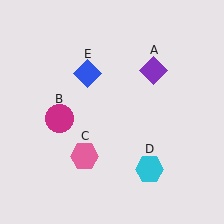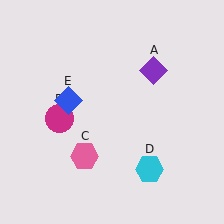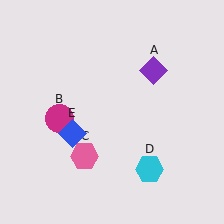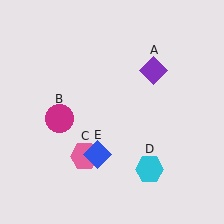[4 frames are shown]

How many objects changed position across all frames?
1 object changed position: blue diamond (object E).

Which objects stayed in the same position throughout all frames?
Purple diamond (object A) and magenta circle (object B) and pink hexagon (object C) and cyan hexagon (object D) remained stationary.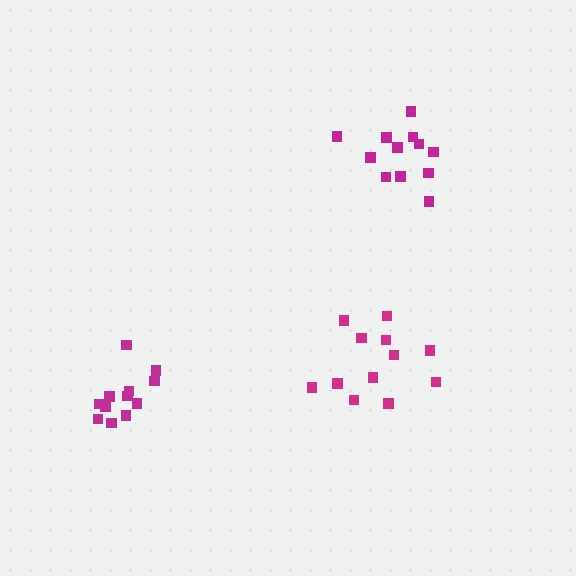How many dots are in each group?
Group 1: 12 dots, Group 2: 12 dots, Group 3: 12 dots (36 total).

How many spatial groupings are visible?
There are 3 spatial groupings.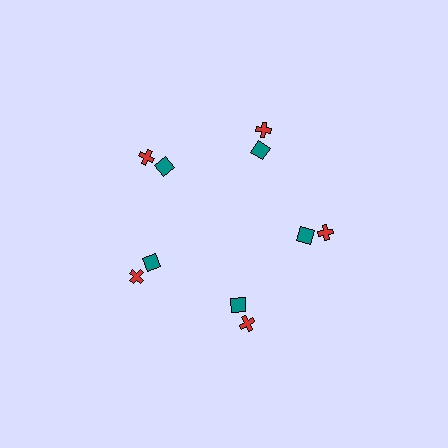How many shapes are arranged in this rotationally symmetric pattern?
There are 10 shapes, arranged in 5 groups of 2.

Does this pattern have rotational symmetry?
Yes, this pattern has 5-fold rotational symmetry. It looks the same after rotating 72 degrees around the center.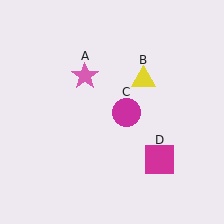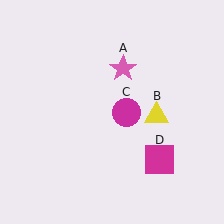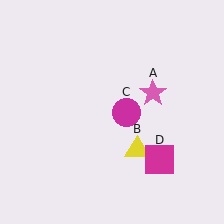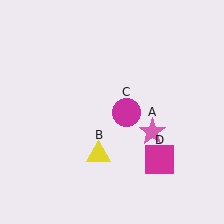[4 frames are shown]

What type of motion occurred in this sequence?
The pink star (object A), yellow triangle (object B) rotated clockwise around the center of the scene.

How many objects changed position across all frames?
2 objects changed position: pink star (object A), yellow triangle (object B).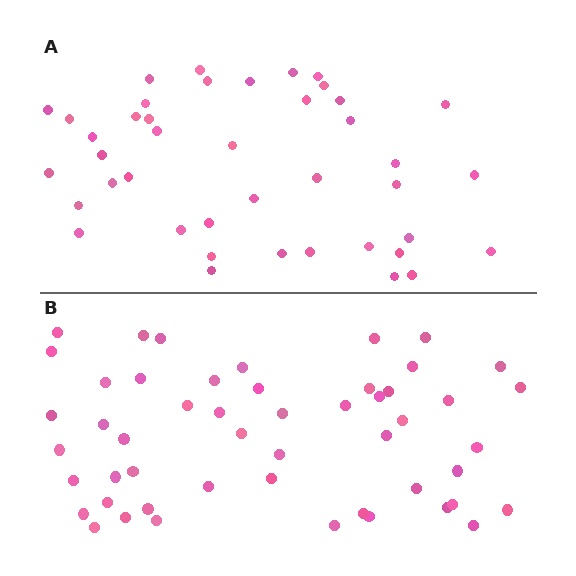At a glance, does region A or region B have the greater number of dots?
Region B (the bottom region) has more dots.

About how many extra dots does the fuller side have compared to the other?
Region B has roughly 8 or so more dots than region A.